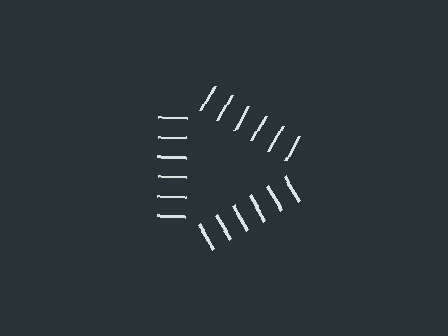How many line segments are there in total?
18 — 6 along each of the 3 edges.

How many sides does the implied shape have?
3 sides — the line-ends trace a triangle.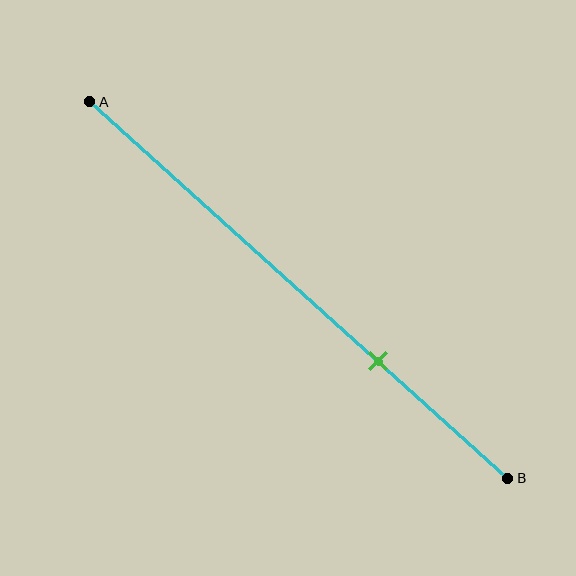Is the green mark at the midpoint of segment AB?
No, the mark is at about 70% from A, not at the 50% midpoint.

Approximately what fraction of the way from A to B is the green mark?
The green mark is approximately 70% of the way from A to B.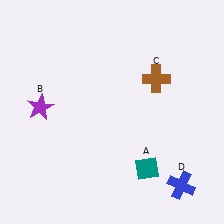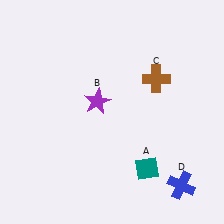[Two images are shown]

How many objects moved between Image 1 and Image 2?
1 object moved between the two images.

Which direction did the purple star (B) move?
The purple star (B) moved right.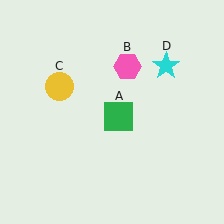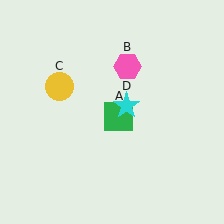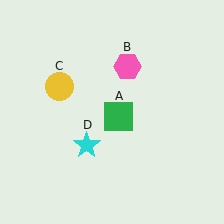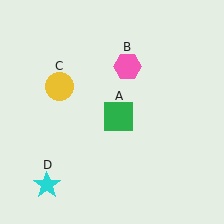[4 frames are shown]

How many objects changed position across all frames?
1 object changed position: cyan star (object D).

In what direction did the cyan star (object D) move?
The cyan star (object D) moved down and to the left.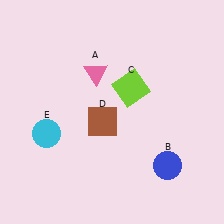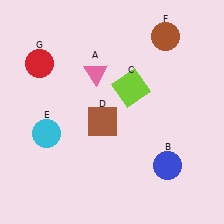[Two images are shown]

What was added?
A brown circle (F), a red circle (G) were added in Image 2.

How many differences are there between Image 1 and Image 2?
There are 2 differences between the two images.